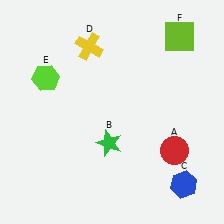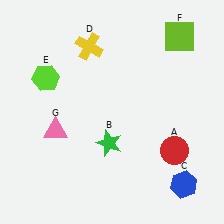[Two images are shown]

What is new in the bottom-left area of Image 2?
A pink triangle (G) was added in the bottom-left area of Image 2.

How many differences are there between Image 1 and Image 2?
There is 1 difference between the two images.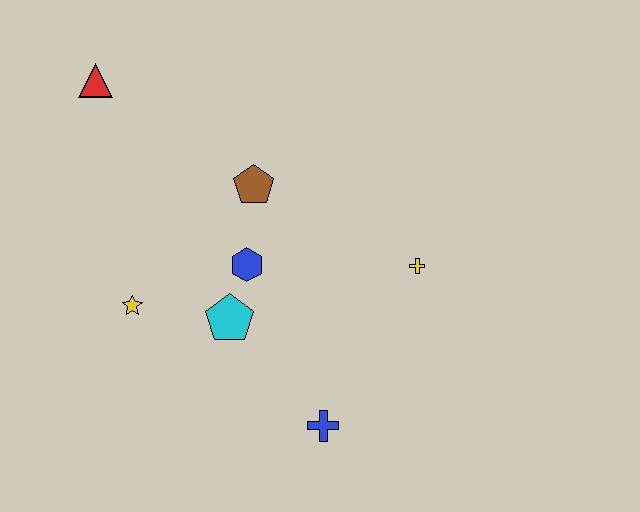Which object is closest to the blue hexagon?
The cyan pentagon is closest to the blue hexagon.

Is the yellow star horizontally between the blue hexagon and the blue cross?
No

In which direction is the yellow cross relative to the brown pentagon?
The yellow cross is to the right of the brown pentagon.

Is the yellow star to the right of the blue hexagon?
No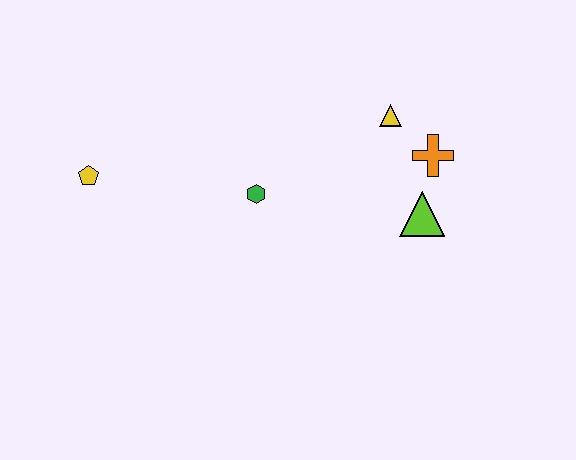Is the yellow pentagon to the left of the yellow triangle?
Yes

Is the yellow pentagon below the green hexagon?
No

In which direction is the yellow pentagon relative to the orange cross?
The yellow pentagon is to the left of the orange cross.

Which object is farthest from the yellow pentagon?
The orange cross is farthest from the yellow pentagon.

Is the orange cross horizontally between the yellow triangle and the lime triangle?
No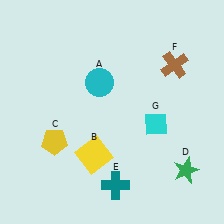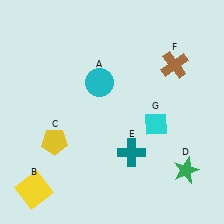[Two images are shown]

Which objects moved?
The objects that moved are: the yellow square (B), the teal cross (E).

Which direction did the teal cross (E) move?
The teal cross (E) moved up.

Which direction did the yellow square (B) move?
The yellow square (B) moved left.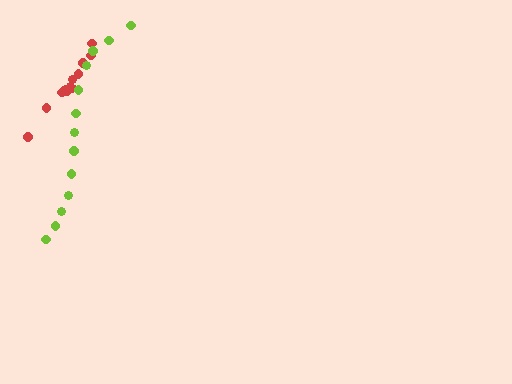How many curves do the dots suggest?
There are 2 distinct paths.